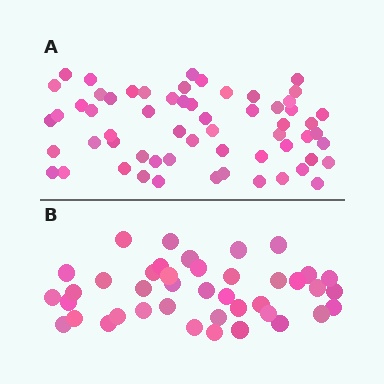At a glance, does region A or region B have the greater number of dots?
Region A (the top region) has more dots.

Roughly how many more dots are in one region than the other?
Region A has approximately 20 more dots than region B.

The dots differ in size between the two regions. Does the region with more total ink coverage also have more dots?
No. Region B has more total ink coverage because its dots are larger, but region A actually contains more individual dots. Total area can be misleading — the number of items is what matters here.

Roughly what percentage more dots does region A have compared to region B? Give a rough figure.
About 45% more.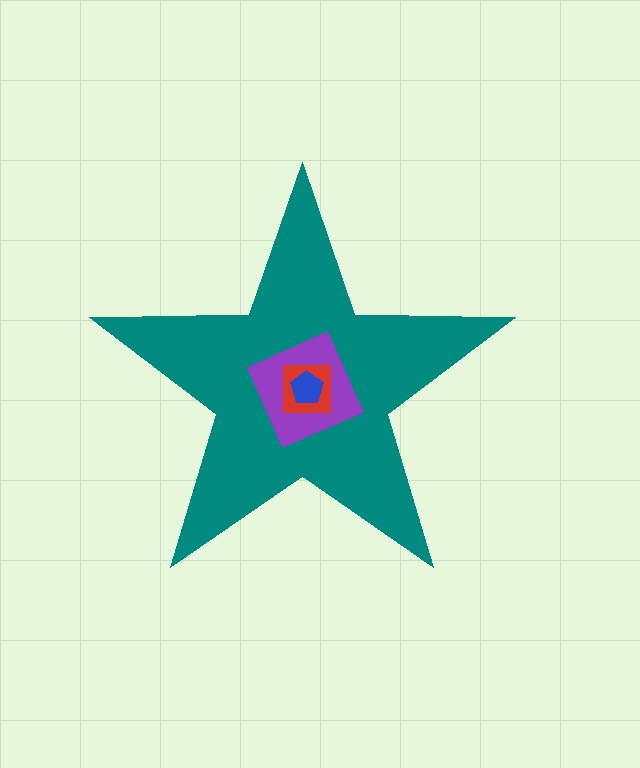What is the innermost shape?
The blue pentagon.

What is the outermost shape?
The teal star.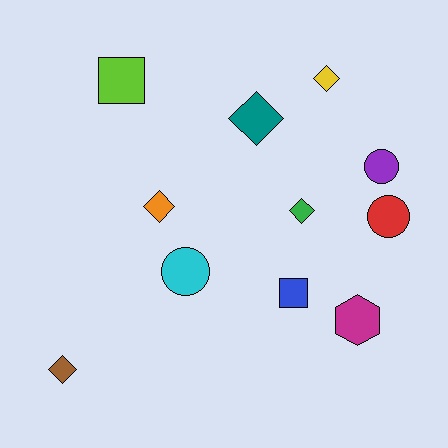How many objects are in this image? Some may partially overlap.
There are 11 objects.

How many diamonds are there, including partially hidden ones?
There are 5 diamonds.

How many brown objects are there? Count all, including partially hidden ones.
There is 1 brown object.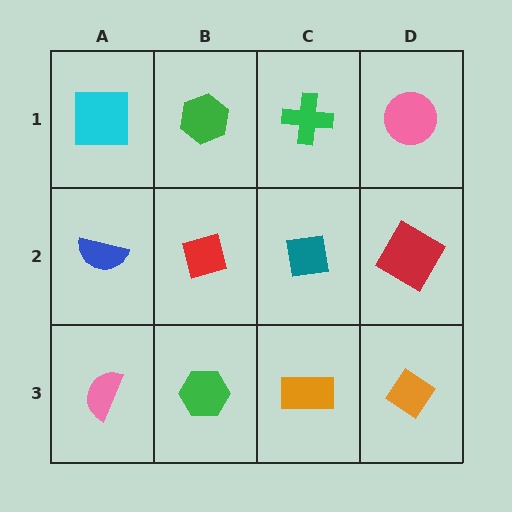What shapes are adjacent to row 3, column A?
A blue semicircle (row 2, column A), a green hexagon (row 3, column B).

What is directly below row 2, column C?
An orange rectangle.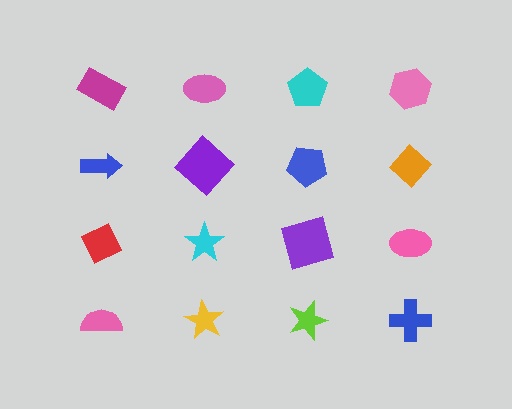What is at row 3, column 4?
A pink ellipse.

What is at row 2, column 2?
A purple diamond.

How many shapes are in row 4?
4 shapes.